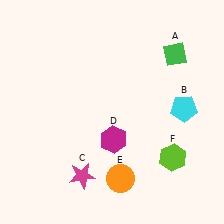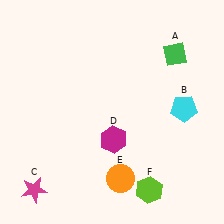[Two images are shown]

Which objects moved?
The objects that moved are: the magenta star (C), the lime hexagon (F).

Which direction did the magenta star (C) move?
The magenta star (C) moved left.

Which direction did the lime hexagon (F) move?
The lime hexagon (F) moved down.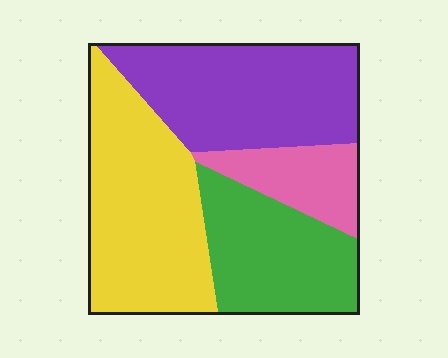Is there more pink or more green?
Green.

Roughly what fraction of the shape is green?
Green takes up about one quarter (1/4) of the shape.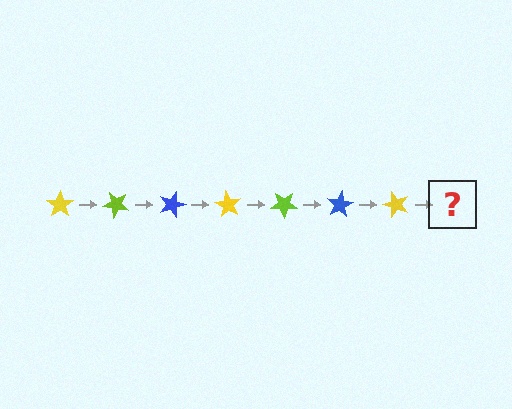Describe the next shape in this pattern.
It should be a lime star, rotated 315 degrees from the start.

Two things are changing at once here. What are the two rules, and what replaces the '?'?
The two rules are that it rotates 45 degrees each step and the color cycles through yellow, lime, and blue. The '?' should be a lime star, rotated 315 degrees from the start.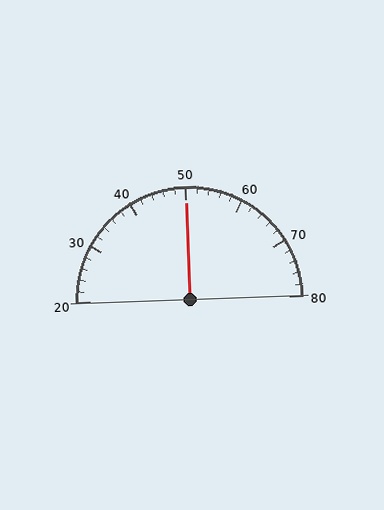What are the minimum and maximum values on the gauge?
The gauge ranges from 20 to 80.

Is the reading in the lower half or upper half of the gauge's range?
The reading is in the upper half of the range (20 to 80).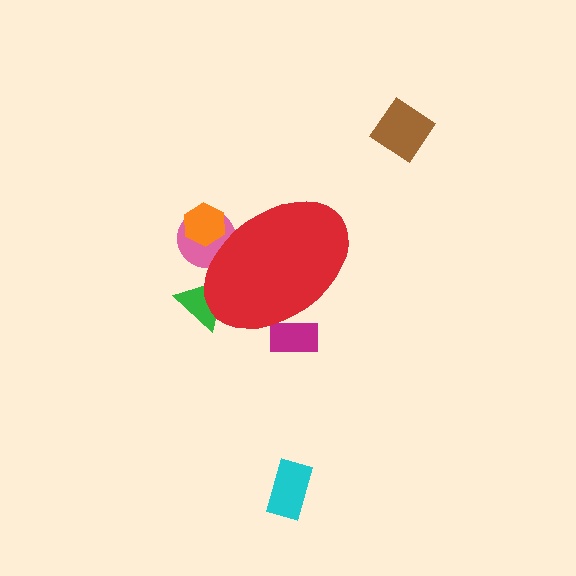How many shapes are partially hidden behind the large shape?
4 shapes are partially hidden.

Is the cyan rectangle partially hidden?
No, the cyan rectangle is fully visible.